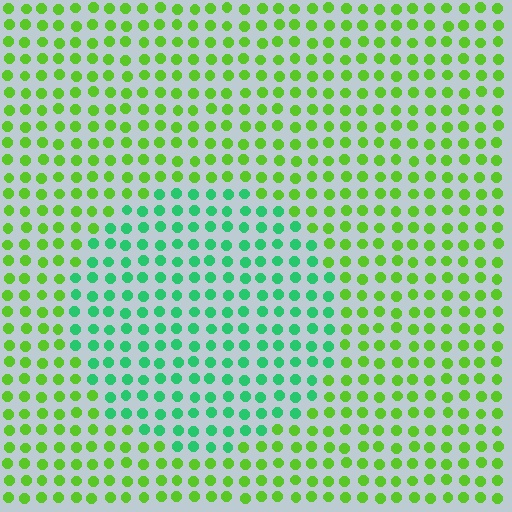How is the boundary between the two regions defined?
The boundary is defined purely by a slight shift in hue (about 45 degrees). Spacing, size, and orientation are identical on both sides.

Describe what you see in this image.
The image is filled with small lime elements in a uniform arrangement. A circle-shaped region is visible where the elements are tinted to a slightly different hue, forming a subtle color boundary.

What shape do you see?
I see a circle.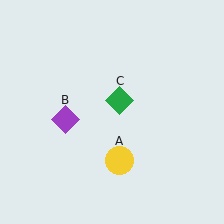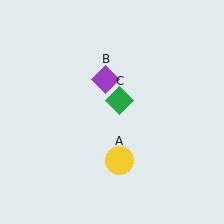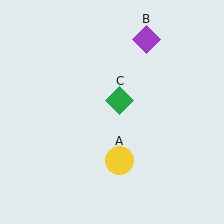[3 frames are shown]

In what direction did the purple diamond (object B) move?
The purple diamond (object B) moved up and to the right.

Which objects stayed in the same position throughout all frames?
Yellow circle (object A) and green diamond (object C) remained stationary.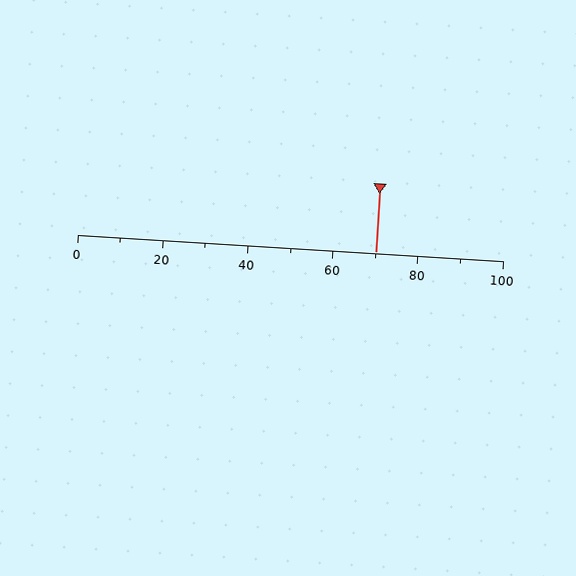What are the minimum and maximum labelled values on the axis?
The axis runs from 0 to 100.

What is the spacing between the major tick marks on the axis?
The major ticks are spaced 20 apart.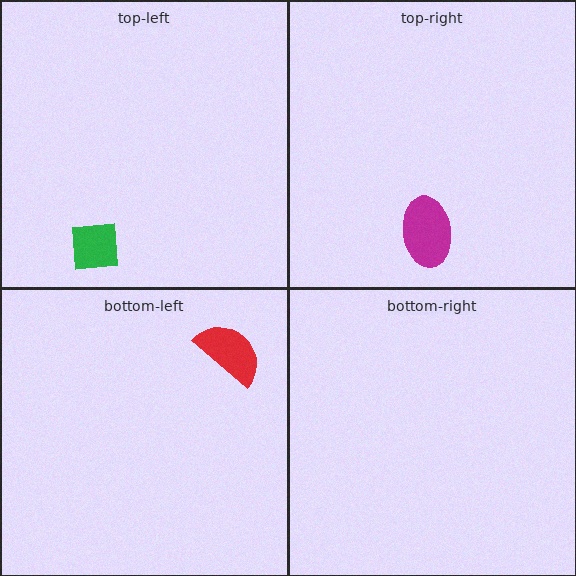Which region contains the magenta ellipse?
The top-right region.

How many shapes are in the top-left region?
1.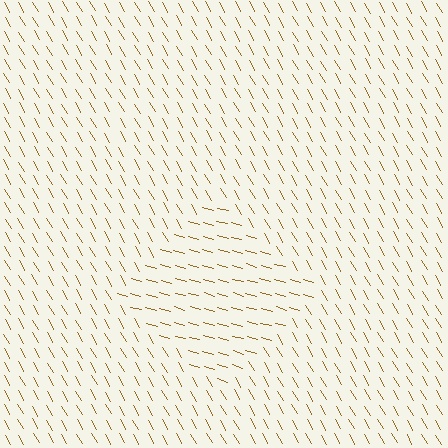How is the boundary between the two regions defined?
The boundary is defined purely by a change in line orientation (approximately 45 degrees difference). All lines are the same color and thickness.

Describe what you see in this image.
The image is filled with small brown line segments. A diamond region in the image has lines oriented differently from the surrounding lines, creating a visible texture boundary.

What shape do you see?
I see a diamond.